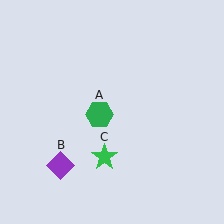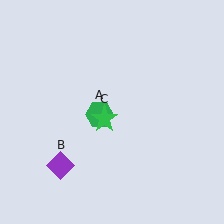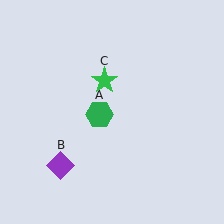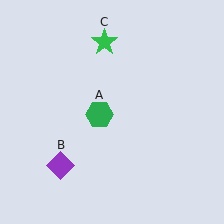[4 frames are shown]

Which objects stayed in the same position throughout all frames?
Green hexagon (object A) and purple diamond (object B) remained stationary.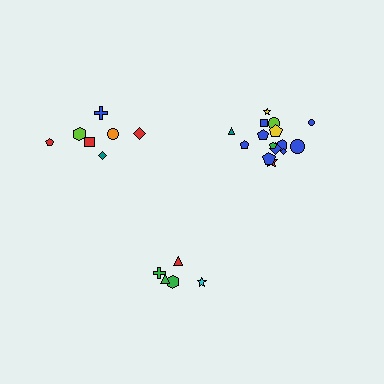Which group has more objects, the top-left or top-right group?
The top-right group.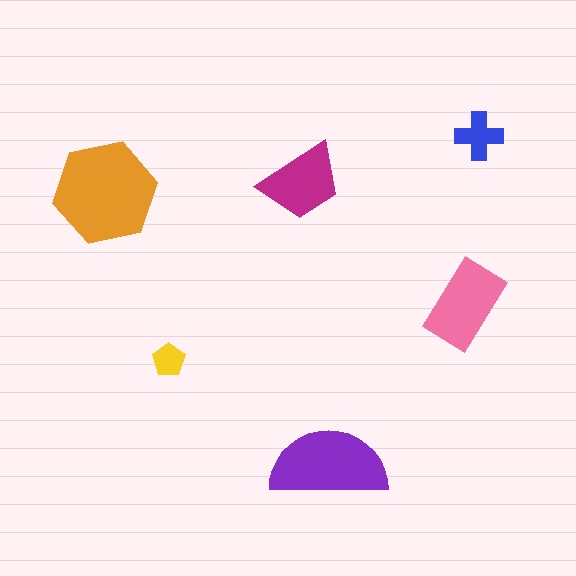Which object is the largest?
The orange hexagon.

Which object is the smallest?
The yellow pentagon.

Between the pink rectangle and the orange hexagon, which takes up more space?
The orange hexagon.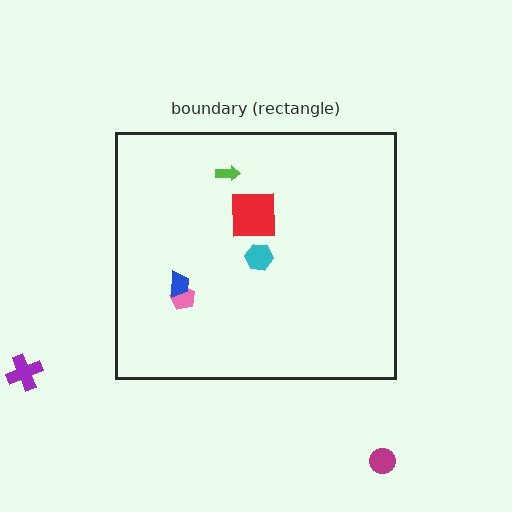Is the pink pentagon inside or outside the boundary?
Inside.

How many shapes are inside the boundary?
5 inside, 2 outside.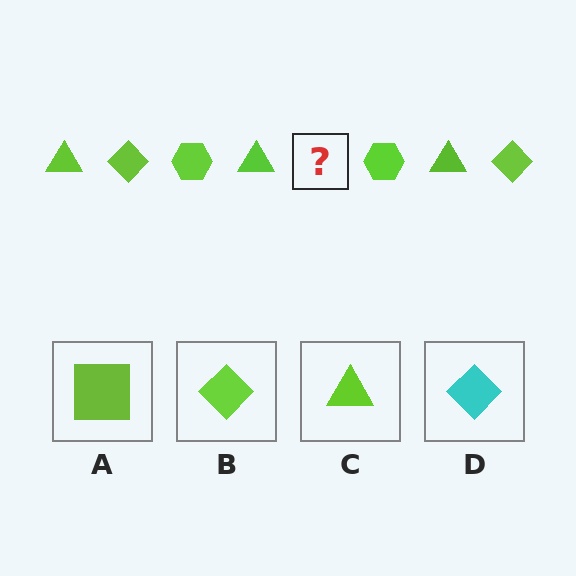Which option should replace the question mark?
Option B.